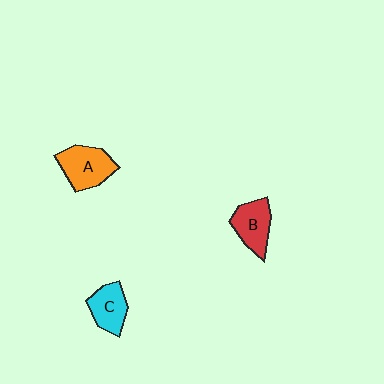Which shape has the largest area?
Shape A (orange).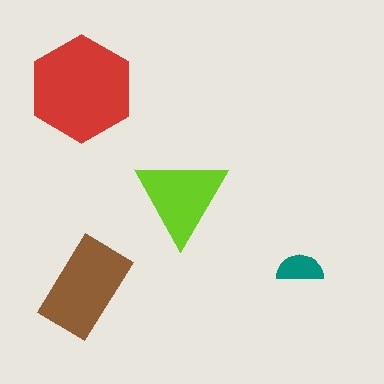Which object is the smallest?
The teal semicircle.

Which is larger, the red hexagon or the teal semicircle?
The red hexagon.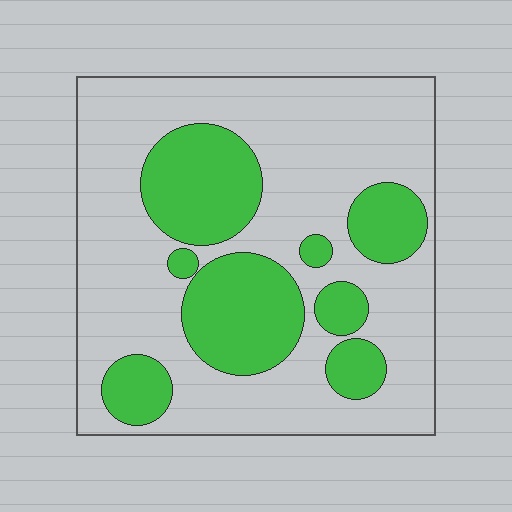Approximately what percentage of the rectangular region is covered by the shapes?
Approximately 30%.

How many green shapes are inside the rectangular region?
8.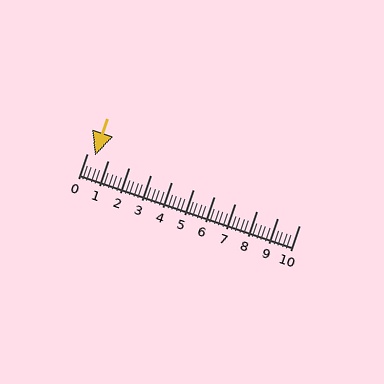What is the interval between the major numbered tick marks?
The major tick marks are spaced 1 units apart.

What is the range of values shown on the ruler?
The ruler shows values from 0 to 10.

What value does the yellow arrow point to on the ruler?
The yellow arrow points to approximately 0.4.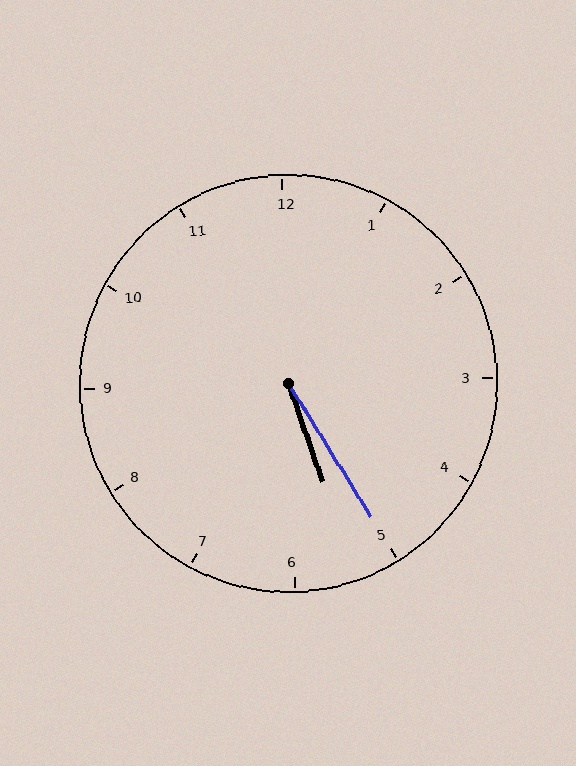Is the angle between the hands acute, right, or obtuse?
It is acute.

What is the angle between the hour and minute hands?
Approximately 12 degrees.